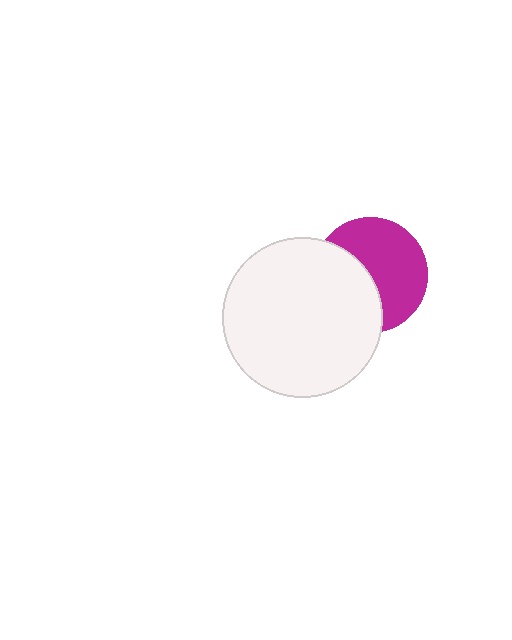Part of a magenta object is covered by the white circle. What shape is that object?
It is a circle.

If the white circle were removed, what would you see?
You would see the complete magenta circle.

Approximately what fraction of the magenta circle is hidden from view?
Roughly 43% of the magenta circle is hidden behind the white circle.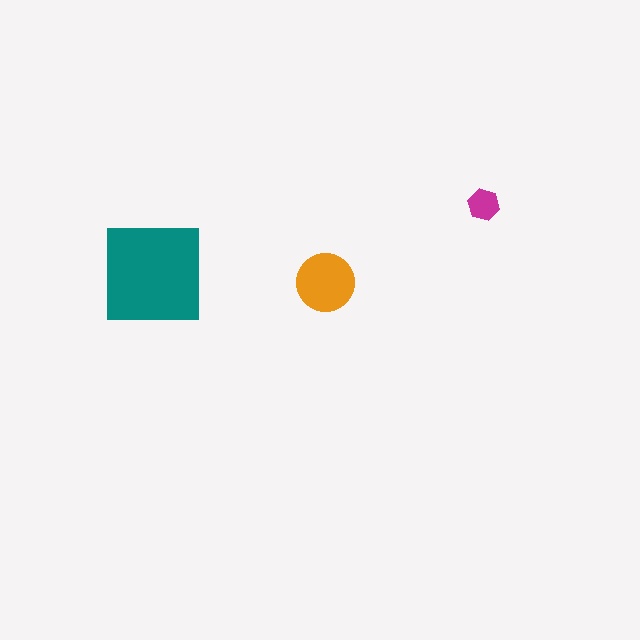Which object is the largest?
The teal square.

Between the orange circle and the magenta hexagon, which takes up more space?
The orange circle.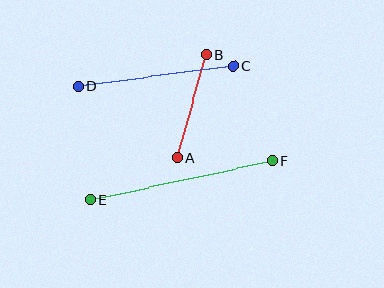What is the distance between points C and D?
The distance is approximately 156 pixels.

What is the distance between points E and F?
The distance is approximately 187 pixels.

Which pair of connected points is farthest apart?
Points E and F are farthest apart.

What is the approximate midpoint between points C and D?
The midpoint is at approximately (156, 77) pixels.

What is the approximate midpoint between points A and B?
The midpoint is at approximately (192, 106) pixels.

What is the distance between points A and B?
The distance is approximately 108 pixels.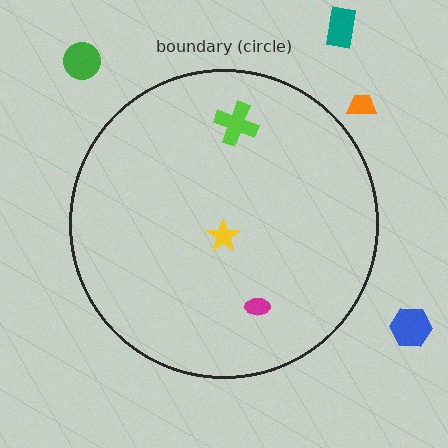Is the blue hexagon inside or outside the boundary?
Outside.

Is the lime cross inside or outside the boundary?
Inside.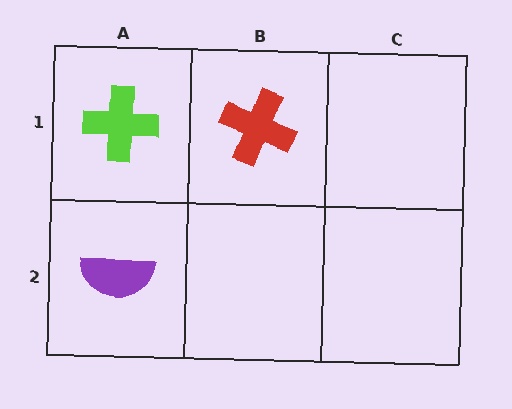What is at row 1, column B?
A red cross.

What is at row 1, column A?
A lime cross.